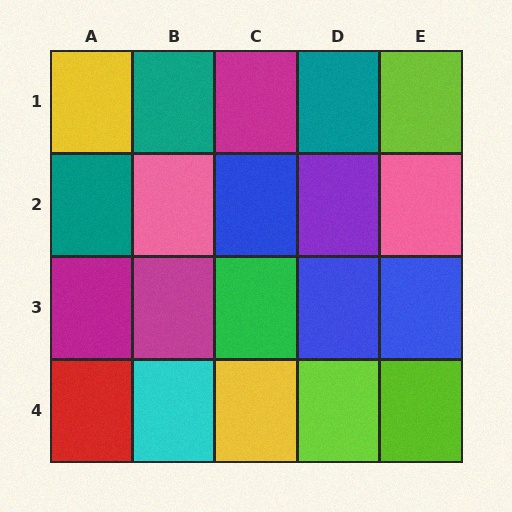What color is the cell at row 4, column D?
Lime.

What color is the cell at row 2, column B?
Pink.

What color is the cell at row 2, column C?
Blue.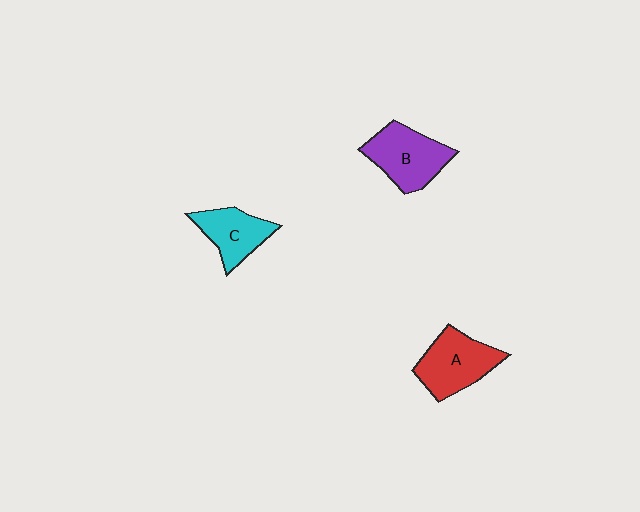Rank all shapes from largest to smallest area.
From largest to smallest: B (purple), A (red), C (cyan).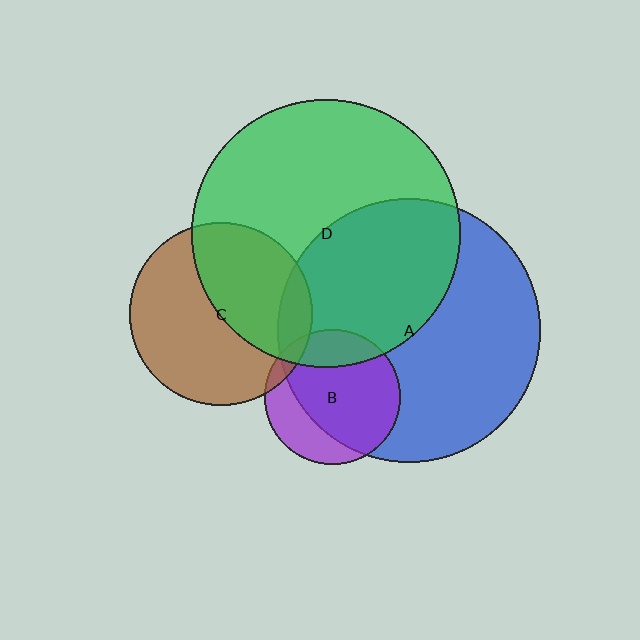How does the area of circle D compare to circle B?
Approximately 3.9 times.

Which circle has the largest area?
Circle D (green).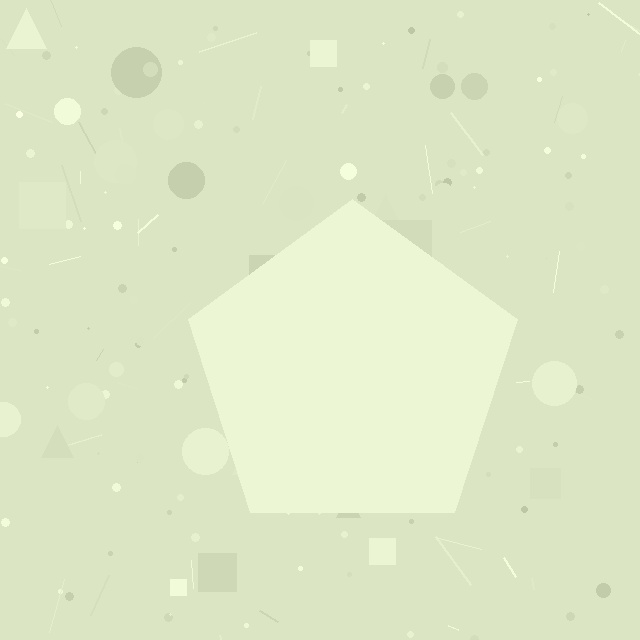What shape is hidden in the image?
A pentagon is hidden in the image.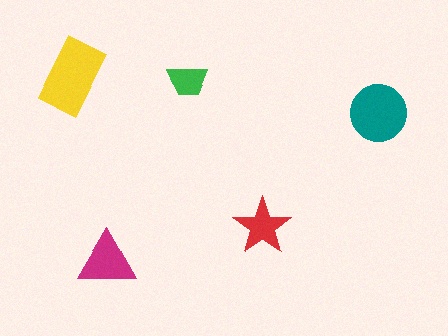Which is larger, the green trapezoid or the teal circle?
The teal circle.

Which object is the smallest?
The green trapezoid.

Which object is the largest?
The yellow rectangle.